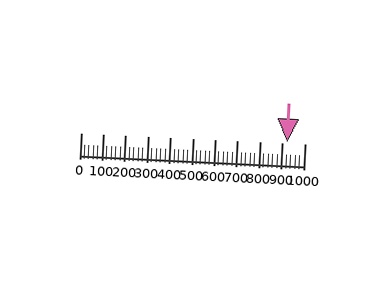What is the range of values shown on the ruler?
The ruler shows values from 0 to 1000.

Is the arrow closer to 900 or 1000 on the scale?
The arrow is closer to 900.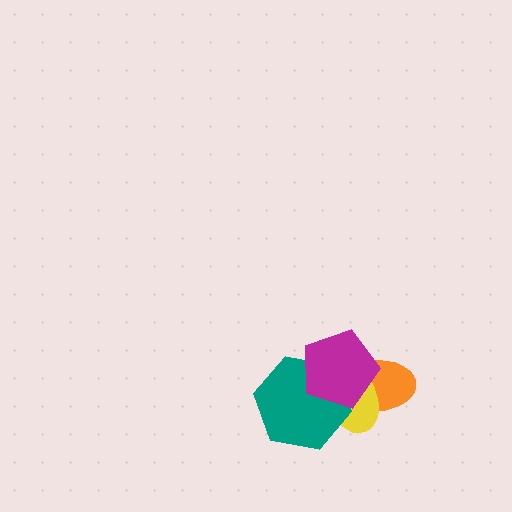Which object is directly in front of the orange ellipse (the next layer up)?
The yellow ellipse is directly in front of the orange ellipse.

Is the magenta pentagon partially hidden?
No, no other shape covers it.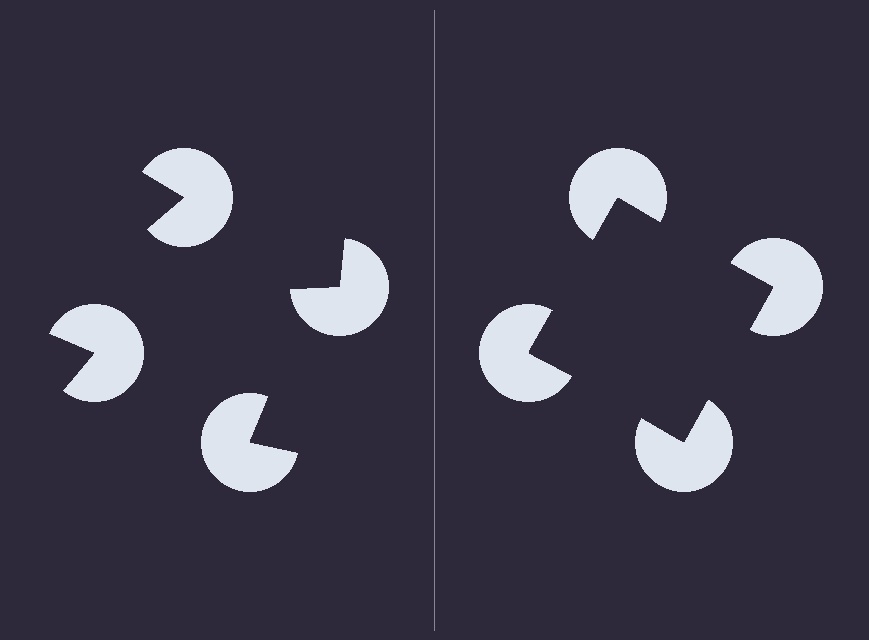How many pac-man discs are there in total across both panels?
8 — 4 on each side.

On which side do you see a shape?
An illusory square appears on the right side. On the left side the wedge cuts are rotated, so no coherent shape forms.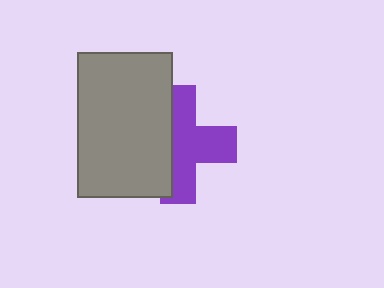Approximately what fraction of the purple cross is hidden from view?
Roughly 43% of the purple cross is hidden behind the gray rectangle.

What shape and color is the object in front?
The object in front is a gray rectangle.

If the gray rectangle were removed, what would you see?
You would see the complete purple cross.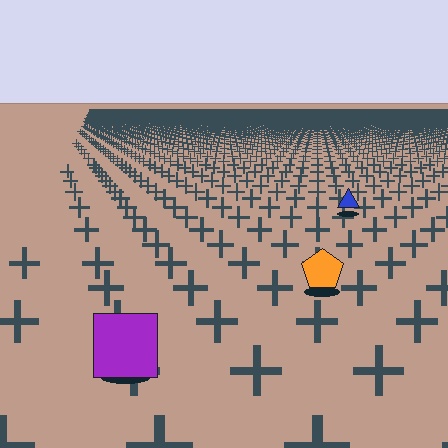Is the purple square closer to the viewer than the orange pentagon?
Yes. The purple square is closer — you can tell from the texture gradient: the ground texture is coarser near it.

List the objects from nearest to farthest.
From nearest to farthest: the purple square, the orange pentagon, the blue triangle.